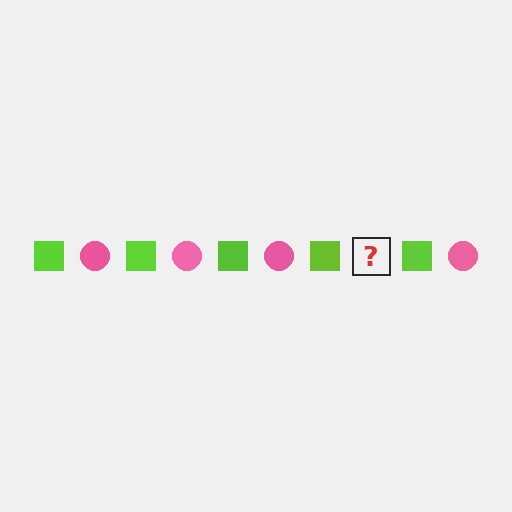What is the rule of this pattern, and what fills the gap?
The rule is that the pattern alternates between lime square and pink circle. The gap should be filled with a pink circle.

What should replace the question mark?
The question mark should be replaced with a pink circle.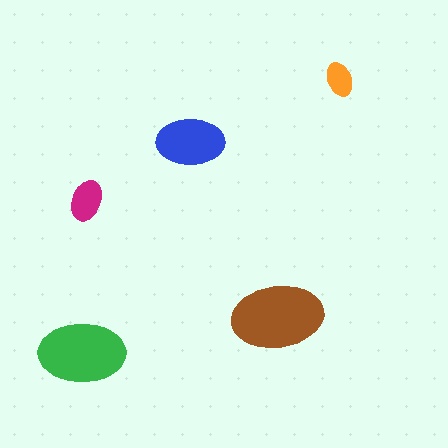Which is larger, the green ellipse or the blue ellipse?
The green one.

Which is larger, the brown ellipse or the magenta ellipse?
The brown one.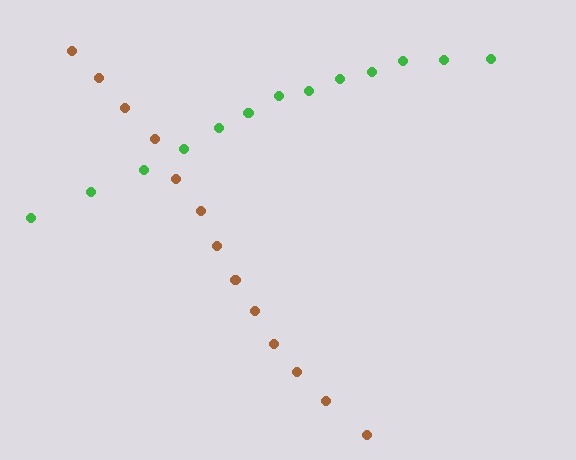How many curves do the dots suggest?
There are 2 distinct paths.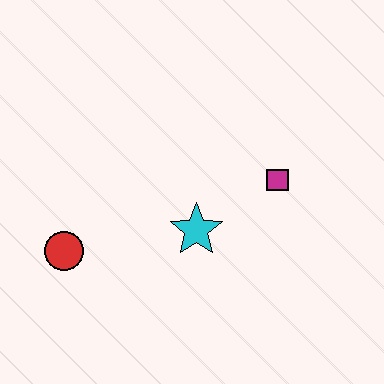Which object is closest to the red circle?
The cyan star is closest to the red circle.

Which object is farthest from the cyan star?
The red circle is farthest from the cyan star.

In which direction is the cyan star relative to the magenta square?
The cyan star is to the left of the magenta square.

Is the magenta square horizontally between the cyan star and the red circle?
No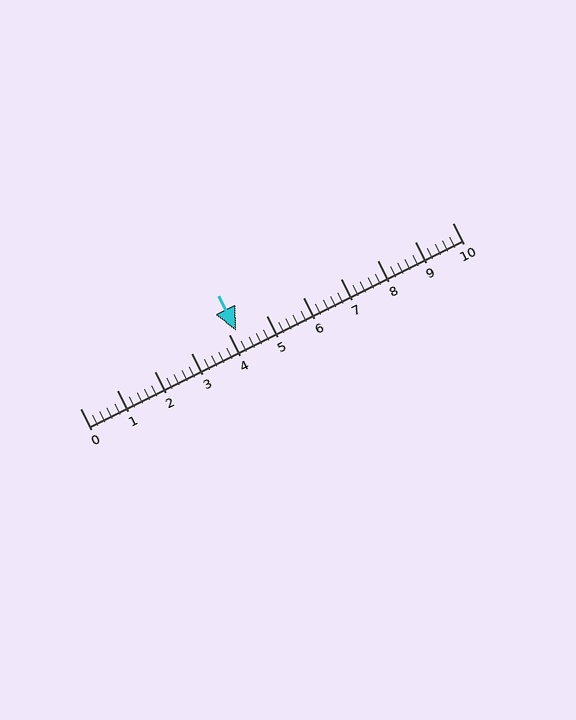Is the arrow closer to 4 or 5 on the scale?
The arrow is closer to 4.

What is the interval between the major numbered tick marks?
The major tick marks are spaced 1 units apart.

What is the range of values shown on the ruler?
The ruler shows values from 0 to 10.